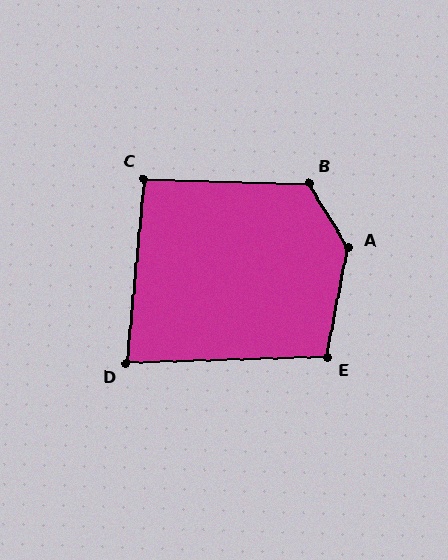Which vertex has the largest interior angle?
A, at approximately 137 degrees.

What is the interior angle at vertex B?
Approximately 123 degrees (obtuse).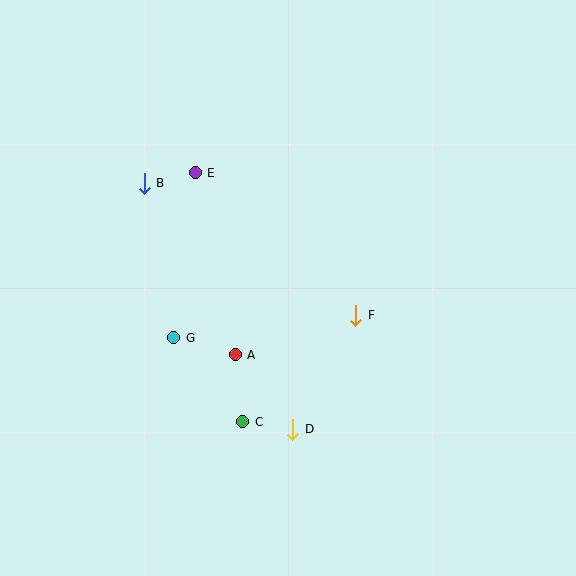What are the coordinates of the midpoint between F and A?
The midpoint between F and A is at (296, 335).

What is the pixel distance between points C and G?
The distance between C and G is 109 pixels.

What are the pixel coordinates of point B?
Point B is at (144, 183).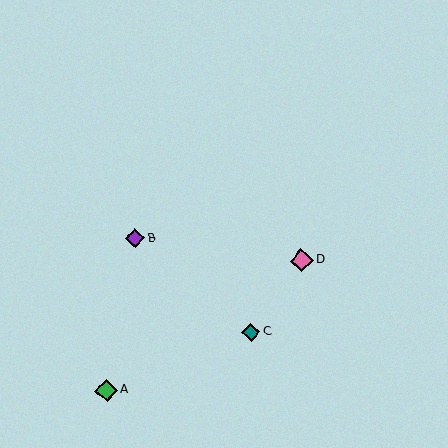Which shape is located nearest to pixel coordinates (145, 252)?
The purple diamond (labeled B) at (135, 238) is nearest to that location.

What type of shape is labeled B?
Shape B is a purple diamond.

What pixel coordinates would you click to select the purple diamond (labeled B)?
Click at (135, 238) to select the purple diamond B.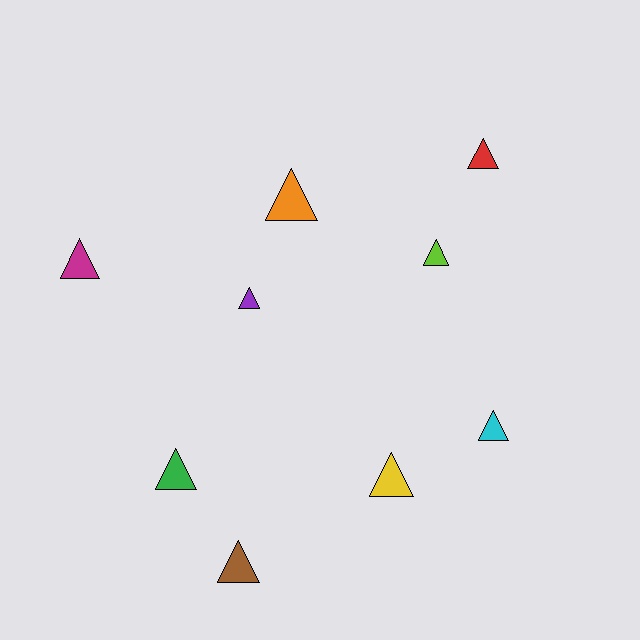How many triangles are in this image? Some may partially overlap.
There are 9 triangles.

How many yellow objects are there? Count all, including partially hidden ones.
There is 1 yellow object.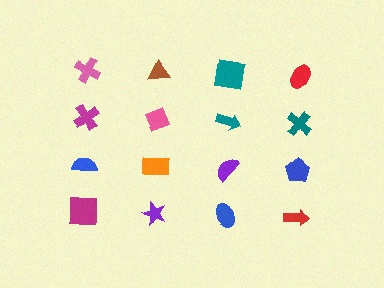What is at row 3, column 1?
A blue semicircle.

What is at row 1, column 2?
A brown triangle.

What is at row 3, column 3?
A purple semicircle.